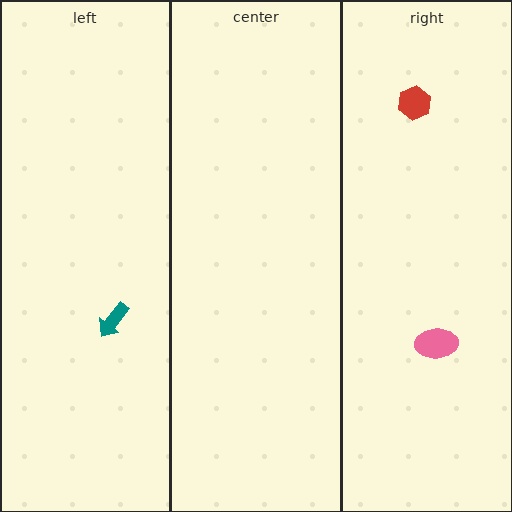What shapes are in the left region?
The teal arrow.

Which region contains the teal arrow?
The left region.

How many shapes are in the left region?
1.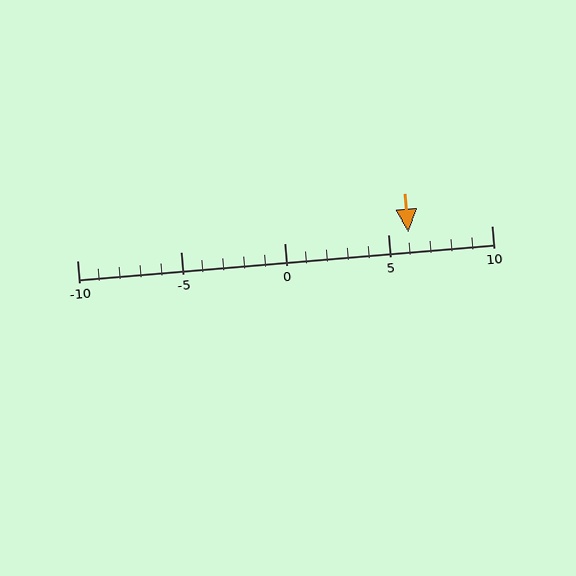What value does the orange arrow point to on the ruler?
The orange arrow points to approximately 6.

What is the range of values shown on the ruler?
The ruler shows values from -10 to 10.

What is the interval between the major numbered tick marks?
The major tick marks are spaced 5 units apart.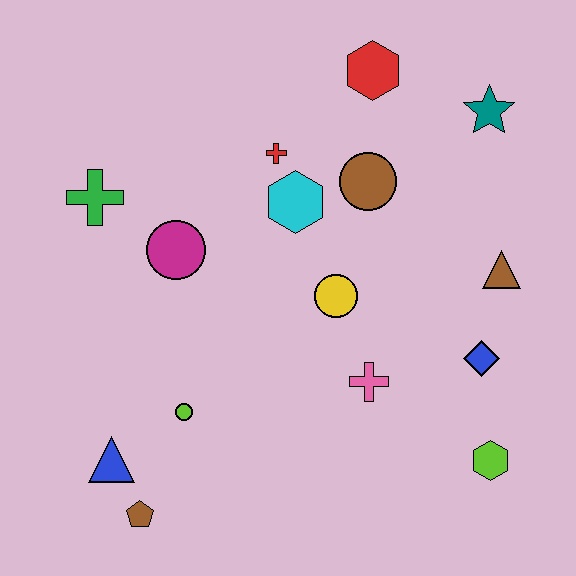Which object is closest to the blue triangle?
The brown pentagon is closest to the blue triangle.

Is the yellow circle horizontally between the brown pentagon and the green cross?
No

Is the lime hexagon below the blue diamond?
Yes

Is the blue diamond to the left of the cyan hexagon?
No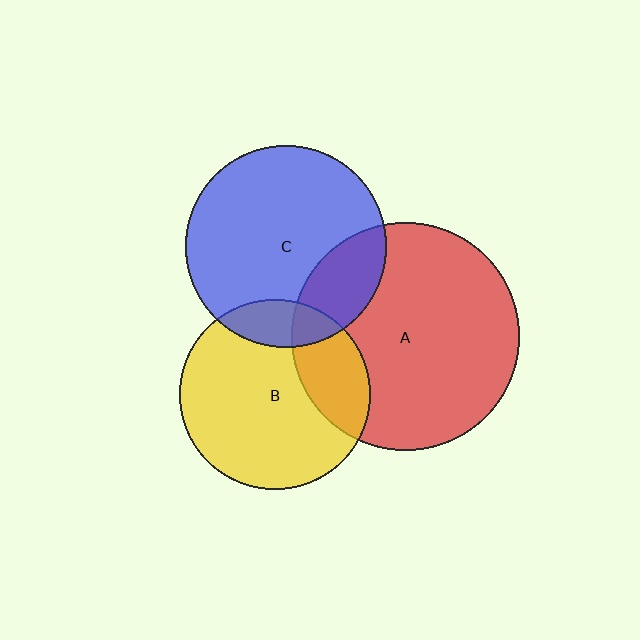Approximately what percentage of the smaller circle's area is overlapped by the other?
Approximately 25%.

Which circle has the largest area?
Circle A (red).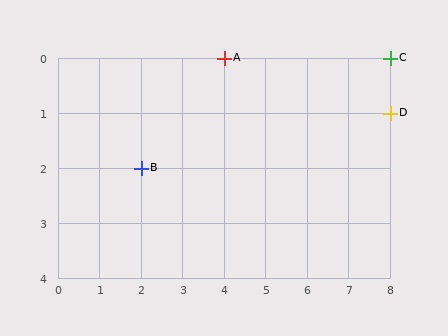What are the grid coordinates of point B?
Point B is at grid coordinates (2, 2).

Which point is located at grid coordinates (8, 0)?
Point C is at (8, 0).